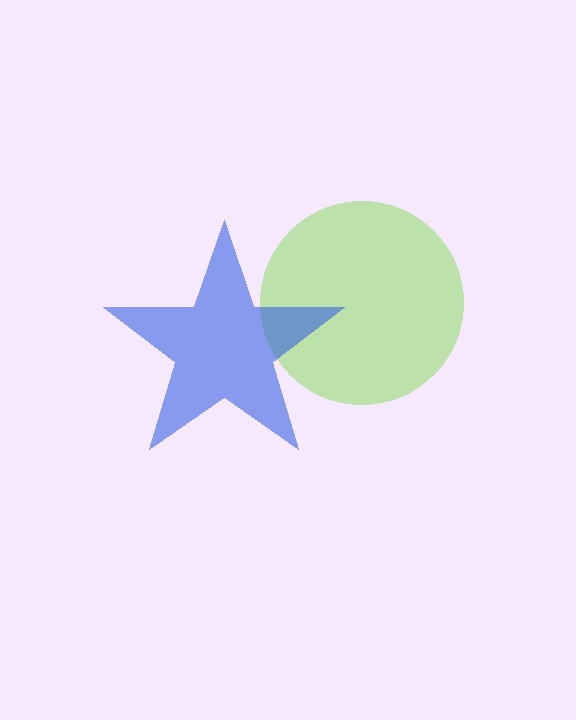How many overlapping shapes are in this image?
There are 2 overlapping shapes in the image.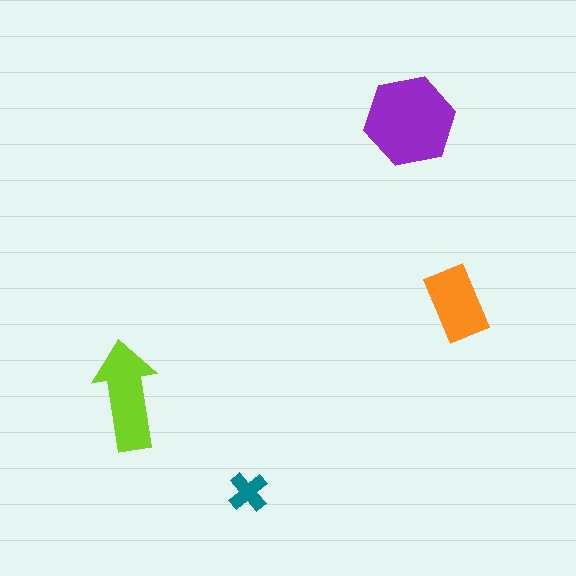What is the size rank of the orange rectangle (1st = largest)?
3rd.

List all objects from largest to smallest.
The purple hexagon, the lime arrow, the orange rectangle, the teal cross.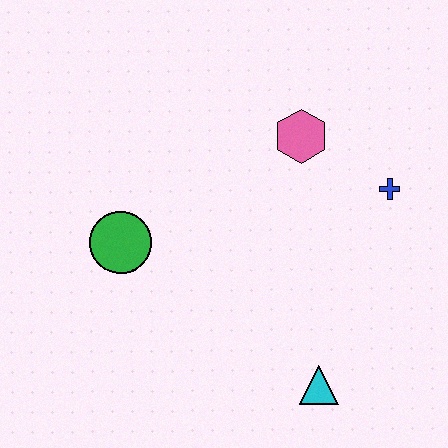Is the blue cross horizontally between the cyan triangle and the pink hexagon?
No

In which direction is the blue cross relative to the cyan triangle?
The blue cross is above the cyan triangle.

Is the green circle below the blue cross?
Yes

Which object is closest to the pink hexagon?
The blue cross is closest to the pink hexagon.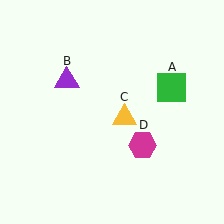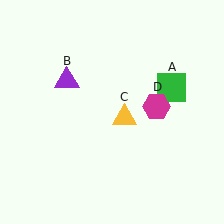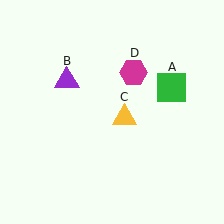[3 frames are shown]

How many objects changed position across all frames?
1 object changed position: magenta hexagon (object D).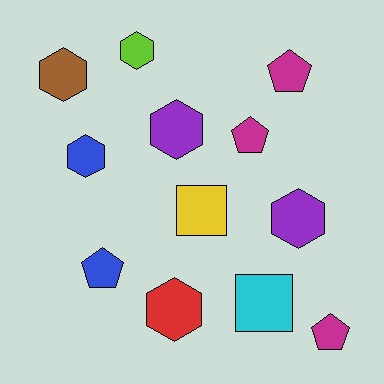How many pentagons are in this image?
There are 4 pentagons.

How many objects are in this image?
There are 12 objects.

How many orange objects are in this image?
There are no orange objects.